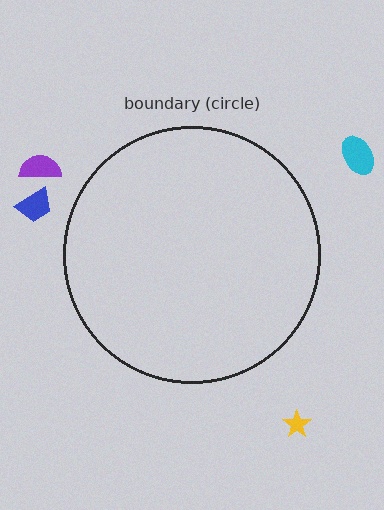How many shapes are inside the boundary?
0 inside, 4 outside.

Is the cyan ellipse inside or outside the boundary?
Outside.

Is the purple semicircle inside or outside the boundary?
Outside.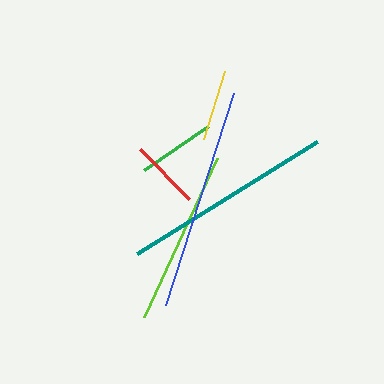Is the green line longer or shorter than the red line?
The green line is longer than the red line.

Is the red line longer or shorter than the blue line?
The blue line is longer than the red line.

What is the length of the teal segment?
The teal segment is approximately 212 pixels long.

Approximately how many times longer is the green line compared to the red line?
The green line is approximately 1.1 times the length of the red line.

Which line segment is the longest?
The blue line is the longest at approximately 223 pixels.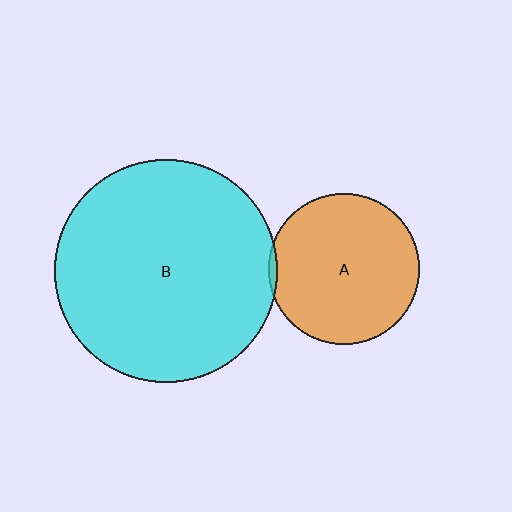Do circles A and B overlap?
Yes.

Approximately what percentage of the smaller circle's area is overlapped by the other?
Approximately 5%.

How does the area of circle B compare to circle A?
Approximately 2.2 times.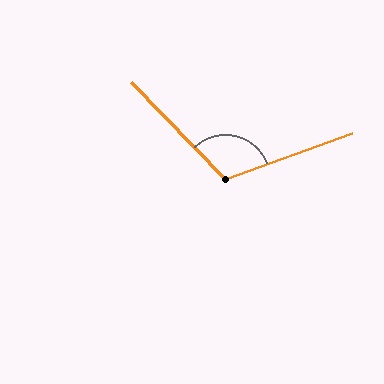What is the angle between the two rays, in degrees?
Approximately 114 degrees.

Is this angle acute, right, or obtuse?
It is obtuse.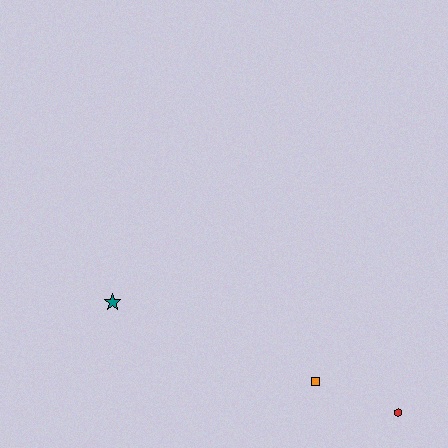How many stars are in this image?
There is 1 star.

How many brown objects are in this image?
There are no brown objects.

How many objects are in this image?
There are 3 objects.